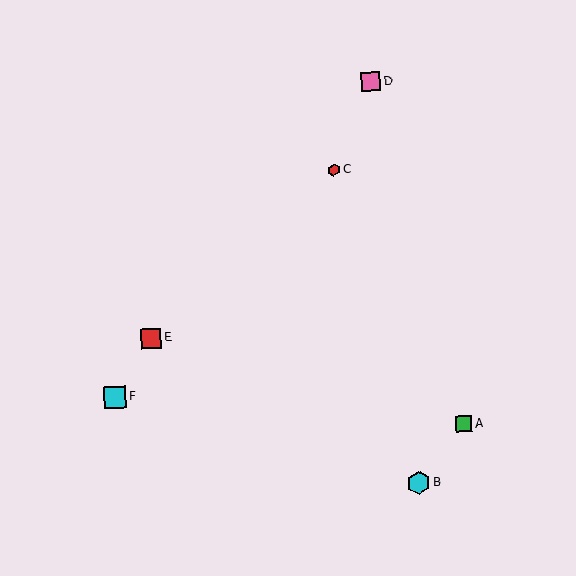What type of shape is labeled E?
Shape E is a red square.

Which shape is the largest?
The cyan hexagon (labeled B) is the largest.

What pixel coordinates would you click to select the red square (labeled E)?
Click at (151, 338) to select the red square E.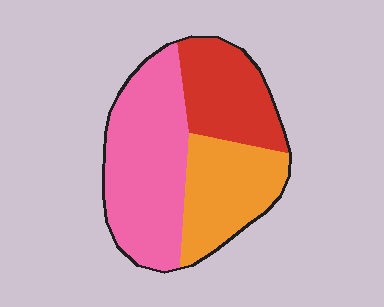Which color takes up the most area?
Pink, at roughly 45%.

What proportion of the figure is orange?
Orange covers 28% of the figure.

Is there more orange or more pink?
Pink.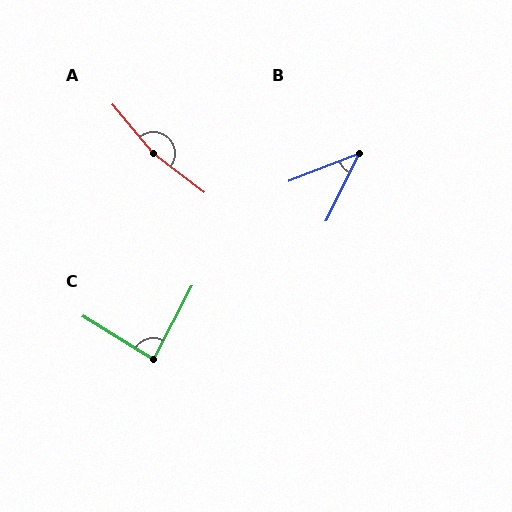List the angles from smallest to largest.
B (42°), C (86°), A (167°).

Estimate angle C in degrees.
Approximately 86 degrees.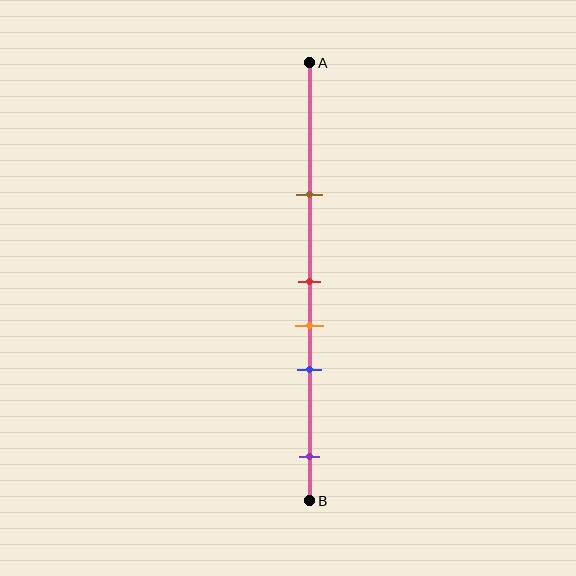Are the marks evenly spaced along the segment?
No, the marks are not evenly spaced.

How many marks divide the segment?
There are 5 marks dividing the segment.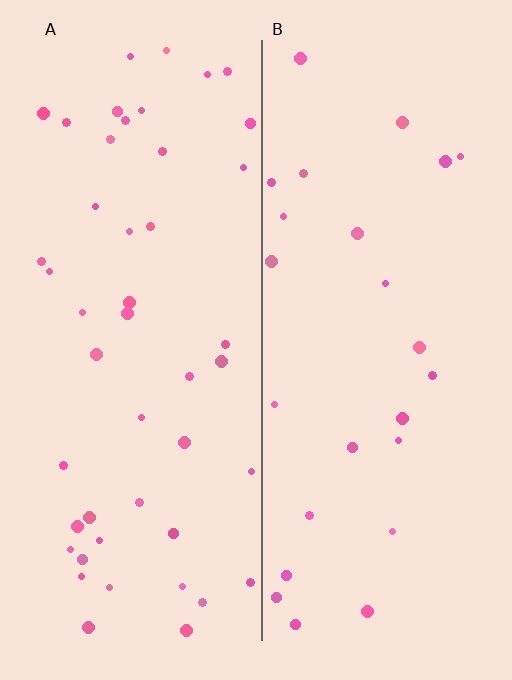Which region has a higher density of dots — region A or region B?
A (the left).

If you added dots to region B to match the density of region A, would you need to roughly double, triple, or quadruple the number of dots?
Approximately double.